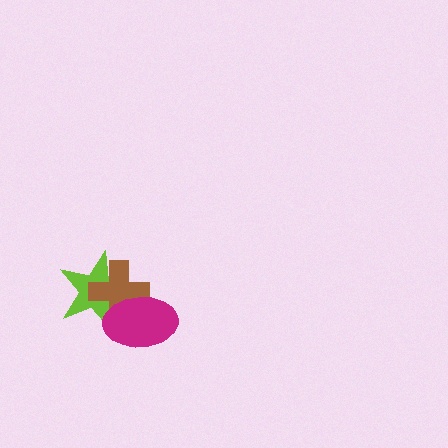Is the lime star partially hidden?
Yes, it is partially covered by another shape.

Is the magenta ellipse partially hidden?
No, no other shape covers it.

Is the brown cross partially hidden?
Yes, it is partially covered by another shape.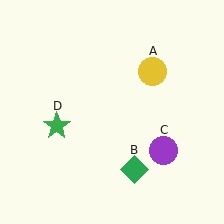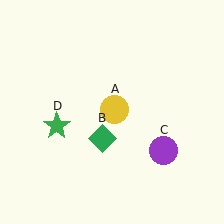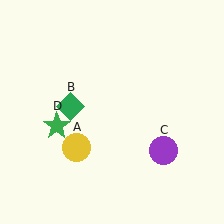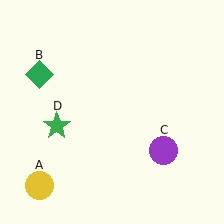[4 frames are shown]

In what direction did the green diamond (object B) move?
The green diamond (object B) moved up and to the left.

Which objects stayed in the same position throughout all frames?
Purple circle (object C) and green star (object D) remained stationary.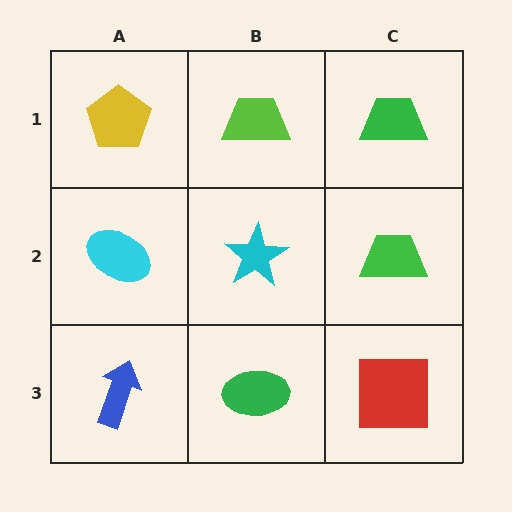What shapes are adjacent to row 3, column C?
A green trapezoid (row 2, column C), a green ellipse (row 3, column B).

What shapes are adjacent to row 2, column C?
A green trapezoid (row 1, column C), a red square (row 3, column C), a cyan star (row 2, column B).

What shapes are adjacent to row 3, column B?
A cyan star (row 2, column B), a blue arrow (row 3, column A), a red square (row 3, column C).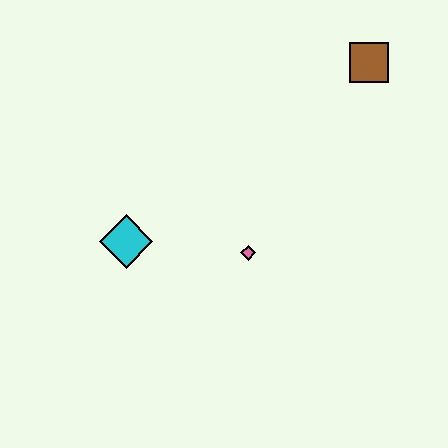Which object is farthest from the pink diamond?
The brown square is farthest from the pink diamond.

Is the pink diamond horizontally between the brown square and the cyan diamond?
Yes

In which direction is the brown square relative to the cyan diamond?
The brown square is to the right of the cyan diamond.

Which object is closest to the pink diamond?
The cyan diamond is closest to the pink diamond.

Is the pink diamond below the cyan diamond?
Yes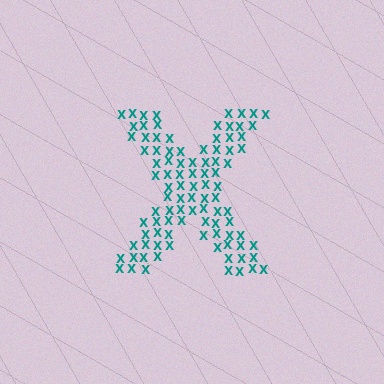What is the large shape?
The large shape is the letter X.